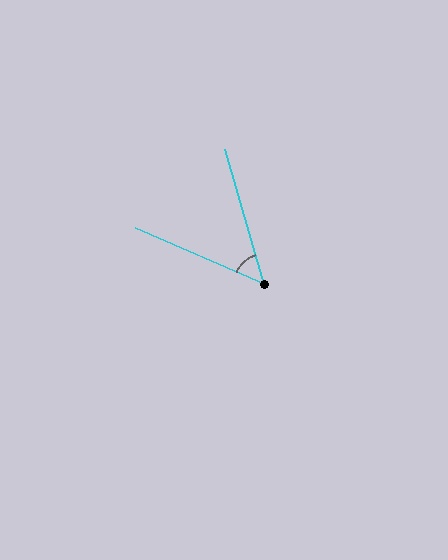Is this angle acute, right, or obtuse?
It is acute.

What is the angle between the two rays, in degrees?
Approximately 50 degrees.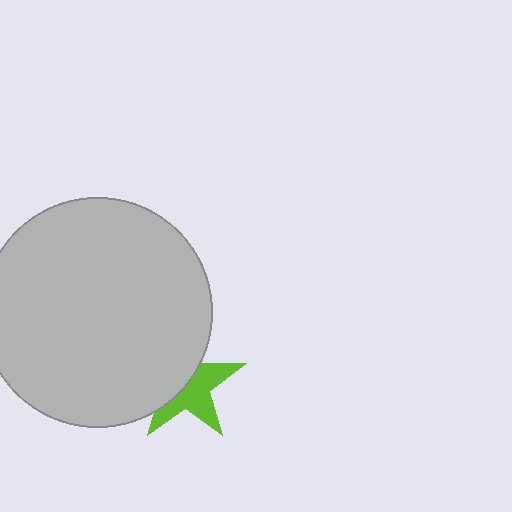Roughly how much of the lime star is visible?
About half of it is visible (roughly 51%).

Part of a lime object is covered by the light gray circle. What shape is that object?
It is a star.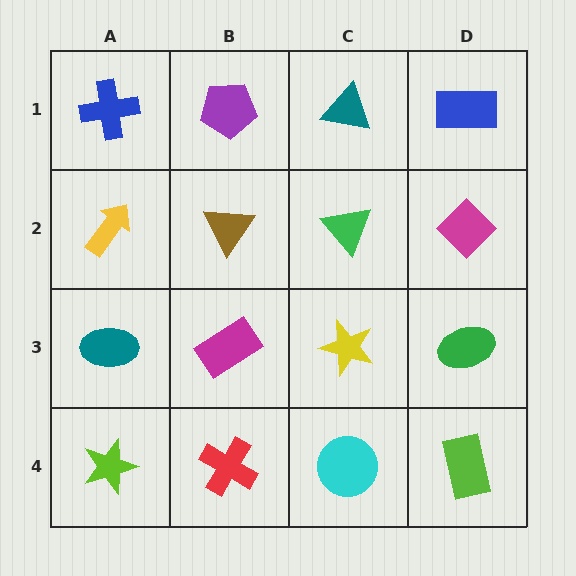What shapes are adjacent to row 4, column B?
A magenta rectangle (row 3, column B), a lime star (row 4, column A), a cyan circle (row 4, column C).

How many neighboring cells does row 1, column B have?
3.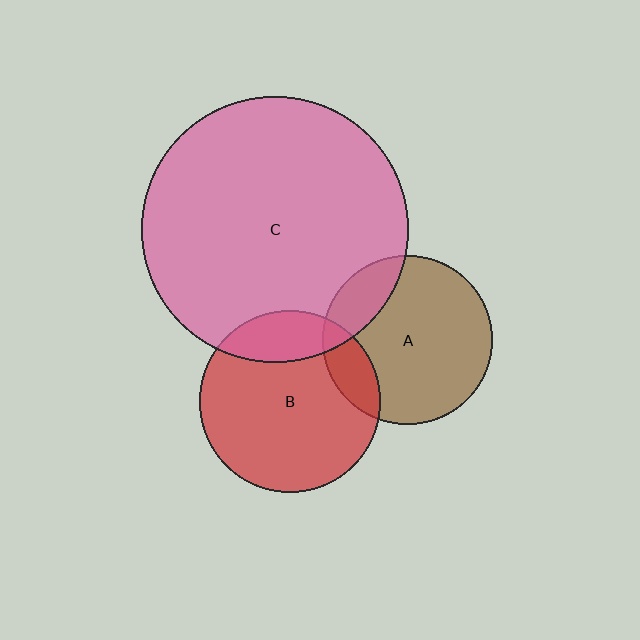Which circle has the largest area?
Circle C (pink).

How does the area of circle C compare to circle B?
Approximately 2.2 times.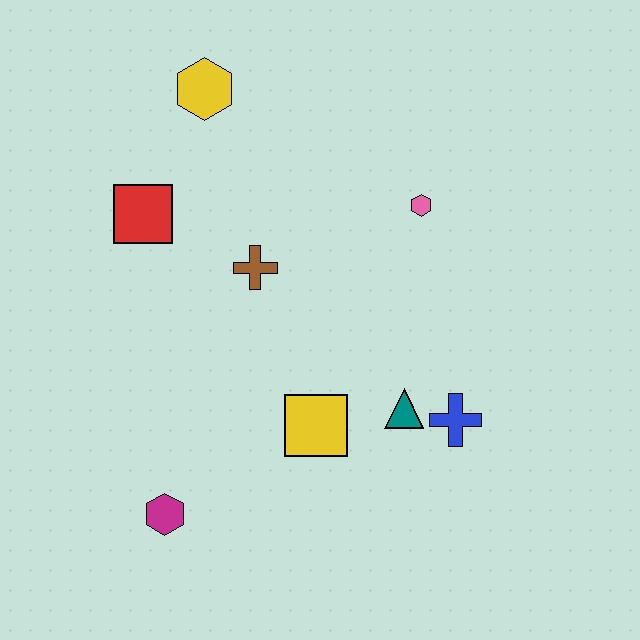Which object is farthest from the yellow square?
The yellow hexagon is farthest from the yellow square.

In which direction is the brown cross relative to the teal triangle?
The brown cross is to the left of the teal triangle.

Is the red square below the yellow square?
No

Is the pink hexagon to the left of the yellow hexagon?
No